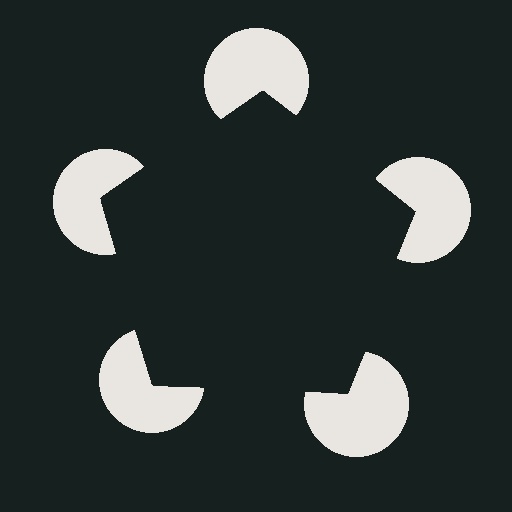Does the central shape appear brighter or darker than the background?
It typically appears slightly darker than the background, even though no actual brightness change is drawn.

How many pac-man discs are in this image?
There are 5 — one at each vertex of the illusory pentagon.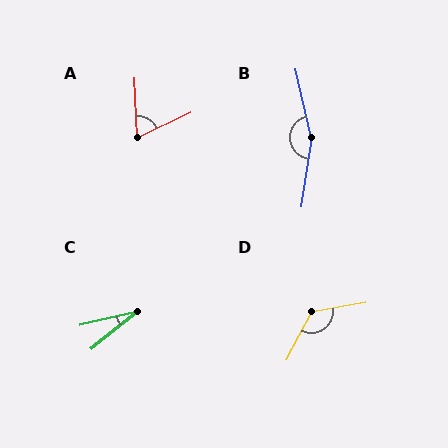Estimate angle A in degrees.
Approximately 67 degrees.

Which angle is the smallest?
C, at approximately 25 degrees.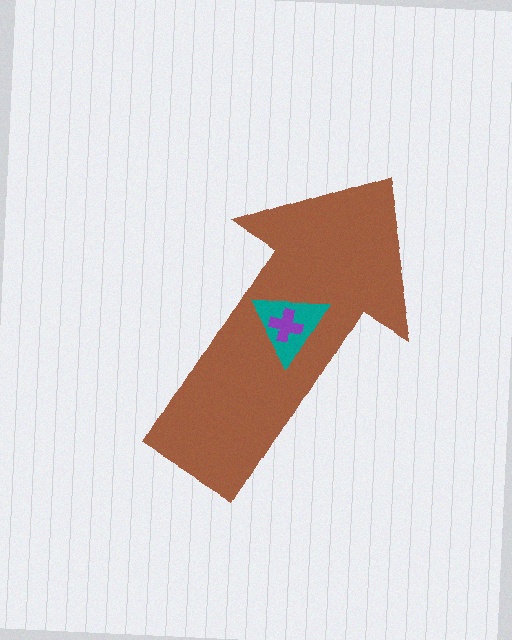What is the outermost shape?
The brown arrow.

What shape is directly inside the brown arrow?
The teal triangle.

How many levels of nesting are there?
3.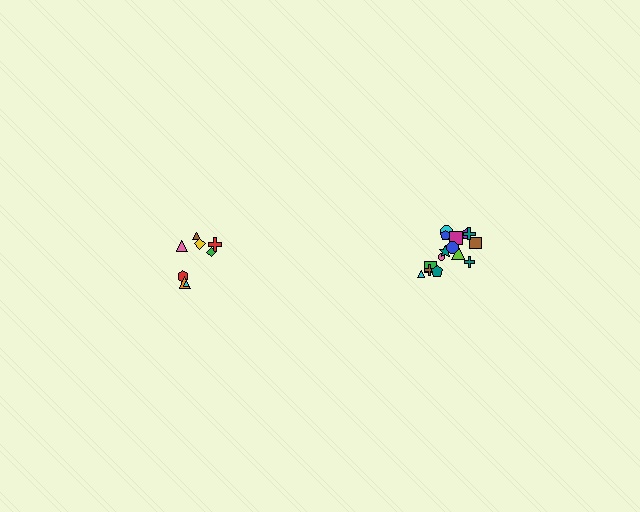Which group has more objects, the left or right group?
The right group.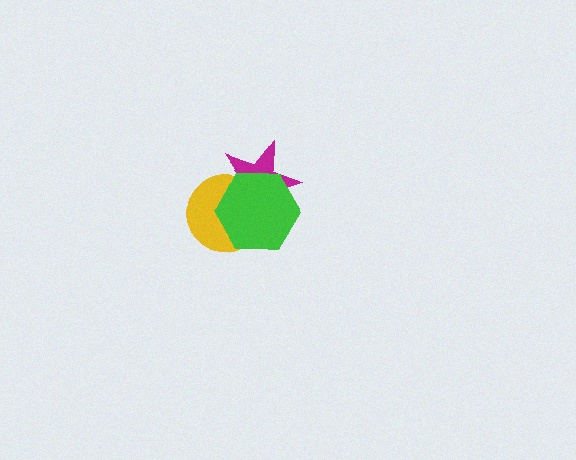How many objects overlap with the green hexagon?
2 objects overlap with the green hexagon.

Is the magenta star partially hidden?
Yes, it is partially covered by another shape.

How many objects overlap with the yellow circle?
2 objects overlap with the yellow circle.